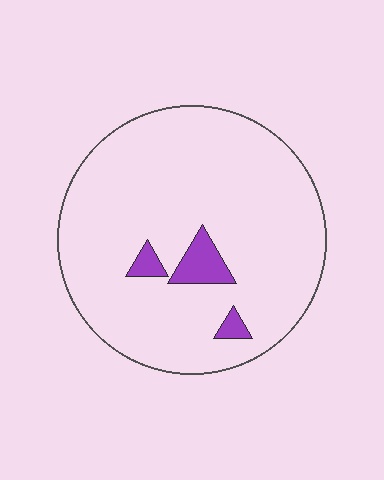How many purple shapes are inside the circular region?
3.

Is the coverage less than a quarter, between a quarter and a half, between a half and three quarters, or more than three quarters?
Less than a quarter.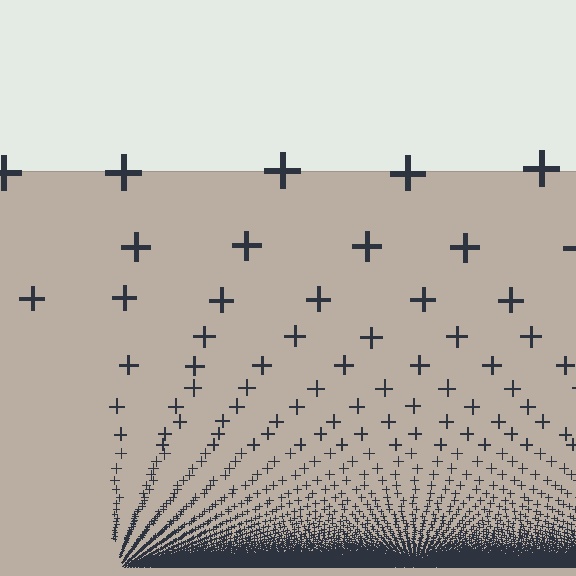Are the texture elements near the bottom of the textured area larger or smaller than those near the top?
Smaller. The gradient is inverted — elements near the bottom are smaller and denser.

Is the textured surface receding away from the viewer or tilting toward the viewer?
The surface appears to tilt toward the viewer. Texture elements get larger and sparser toward the top.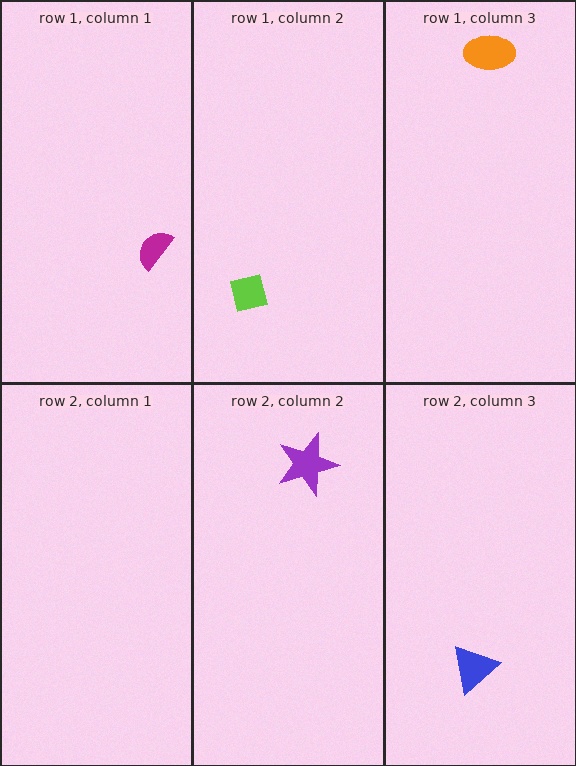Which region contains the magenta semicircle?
The row 1, column 1 region.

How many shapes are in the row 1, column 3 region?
1.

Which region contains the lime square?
The row 1, column 2 region.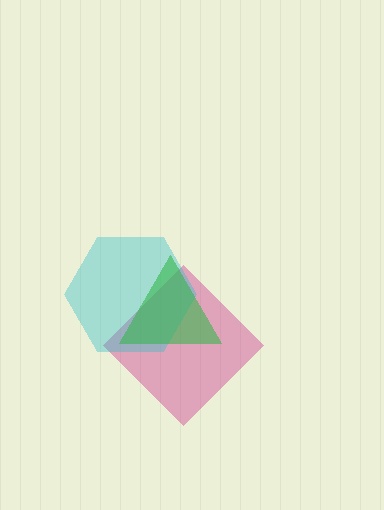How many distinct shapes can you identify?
There are 3 distinct shapes: a magenta diamond, a cyan hexagon, a green triangle.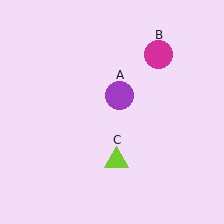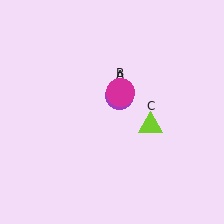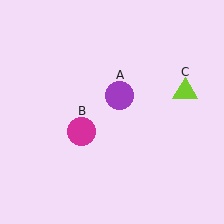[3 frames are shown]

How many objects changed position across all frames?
2 objects changed position: magenta circle (object B), lime triangle (object C).